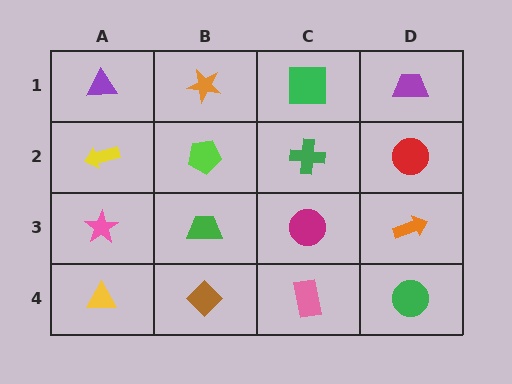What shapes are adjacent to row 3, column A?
A yellow arrow (row 2, column A), a yellow triangle (row 4, column A), a green trapezoid (row 3, column B).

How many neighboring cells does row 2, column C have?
4.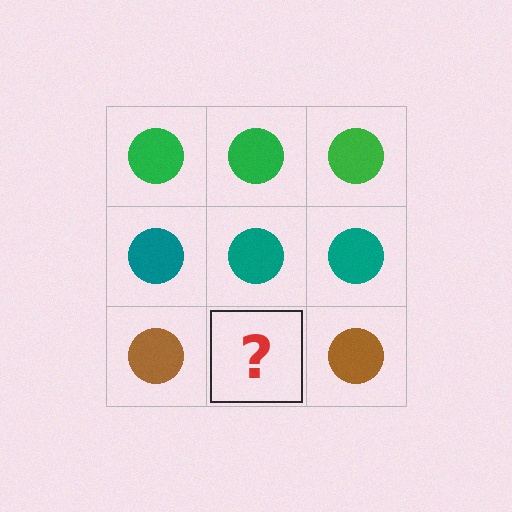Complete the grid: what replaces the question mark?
The question mark should be replaced with a brown circle.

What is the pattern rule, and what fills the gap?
The rule is that each row has a consistent color. The gap should be filled with a brown circle.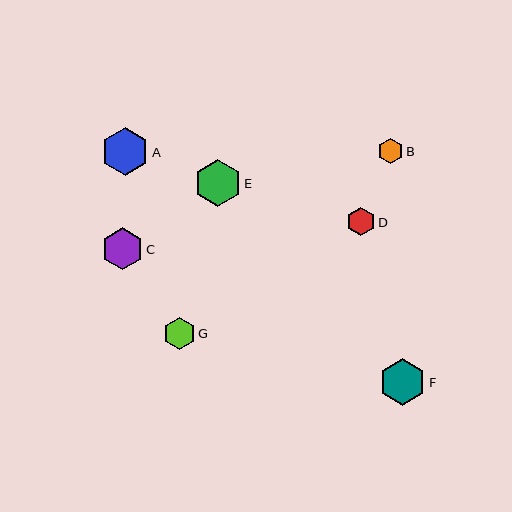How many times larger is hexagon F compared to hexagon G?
Hexagon F is approximately 1.4 times the size of hexagon G.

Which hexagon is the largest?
Hexagon A is the largest with a size of approximately 48 pixels.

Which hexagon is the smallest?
Hexagon B is the smallest with a size of approximately 25 pixels.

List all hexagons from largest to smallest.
From largest to smallest: A, E, F, C, G, D, B.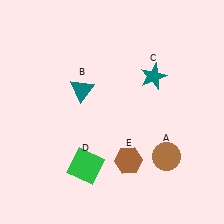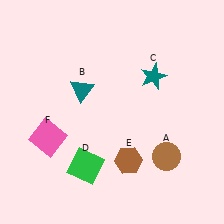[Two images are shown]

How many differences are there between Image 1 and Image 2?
There is 1 difference between the two images.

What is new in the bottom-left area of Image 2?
A pink square (F) was added in the bottom-left area of Image 2.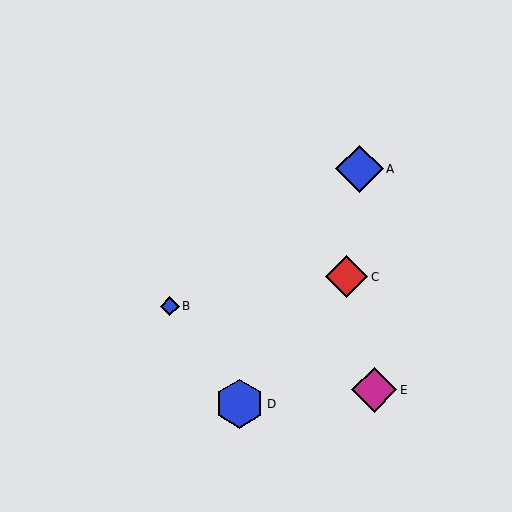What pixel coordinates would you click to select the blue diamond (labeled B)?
Click at (170, 306) to select the blue diamond B.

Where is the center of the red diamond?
The center of the red diamond is at (346, 277).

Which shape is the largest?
The blue hexagon (labeled D) is the largest.